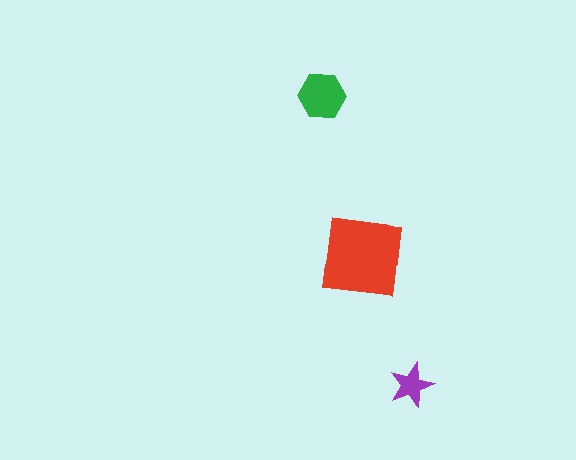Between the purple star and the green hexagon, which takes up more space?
The green hexagon.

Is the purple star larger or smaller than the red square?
Smaller.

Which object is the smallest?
The purple star.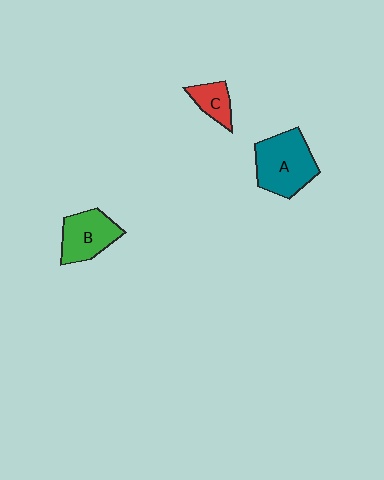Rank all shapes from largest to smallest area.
From largest to smallest: A (teal), B (green), C (red).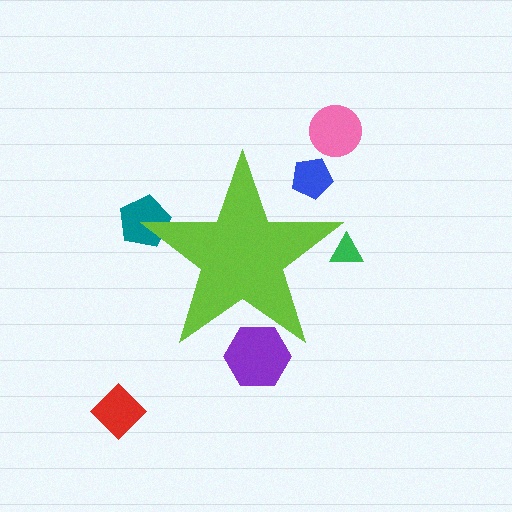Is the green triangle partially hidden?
Yes, the green triangle is partially hidden behind the lime star.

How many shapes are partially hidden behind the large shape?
4 shapes are partially hidden.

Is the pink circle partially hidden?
No, the pink circle is fully visible.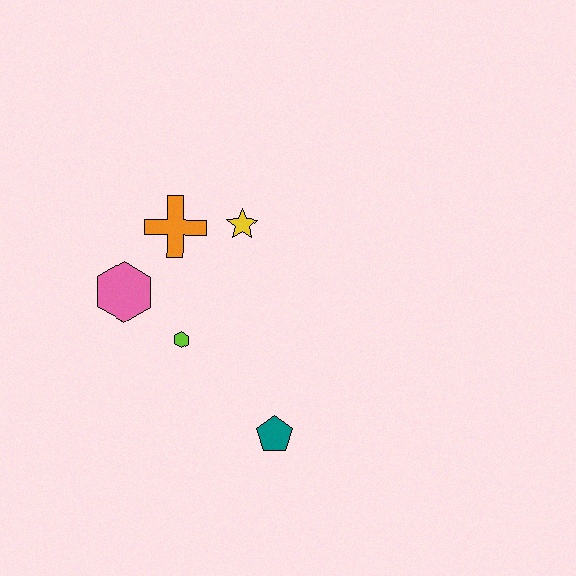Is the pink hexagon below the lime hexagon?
No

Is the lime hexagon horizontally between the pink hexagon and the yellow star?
Yes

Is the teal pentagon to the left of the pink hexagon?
No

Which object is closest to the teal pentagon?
The lime hexagon is closest to the teal pentagon.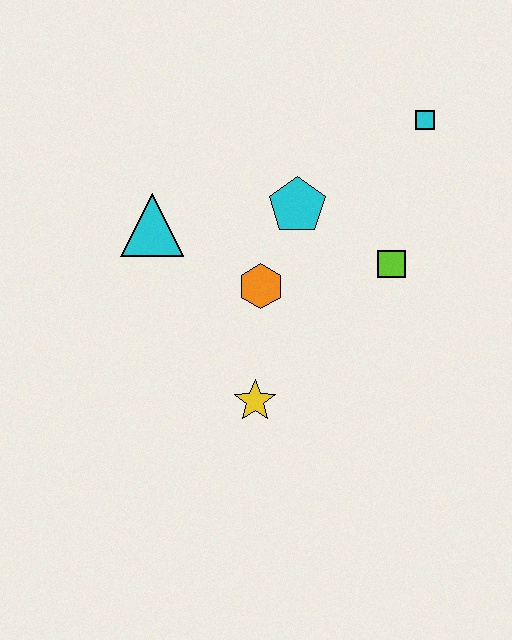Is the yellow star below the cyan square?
Yes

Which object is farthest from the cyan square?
The yellow star is farthest from the cyan square.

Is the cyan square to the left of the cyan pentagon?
No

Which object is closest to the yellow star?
The orange hexagon is closest to the yellow star.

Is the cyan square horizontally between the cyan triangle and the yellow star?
No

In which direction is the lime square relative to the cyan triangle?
The lime square is to the right of the cyan triangle.